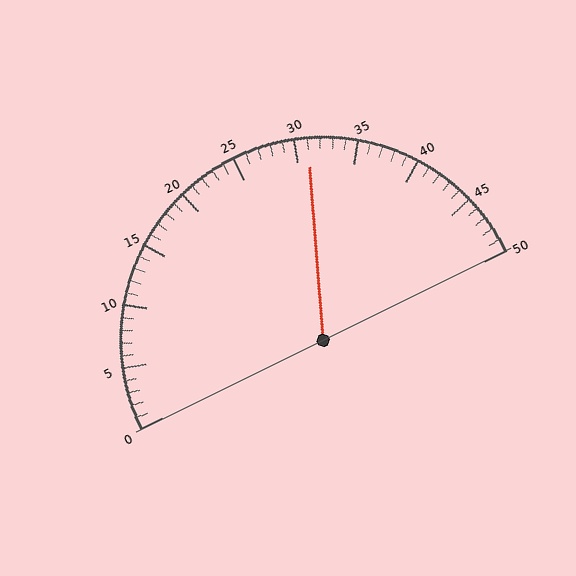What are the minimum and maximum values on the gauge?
The gauge ranges from 0 to 50.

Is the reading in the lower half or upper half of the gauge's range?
The reading is in the upper half of the range (0 to 50).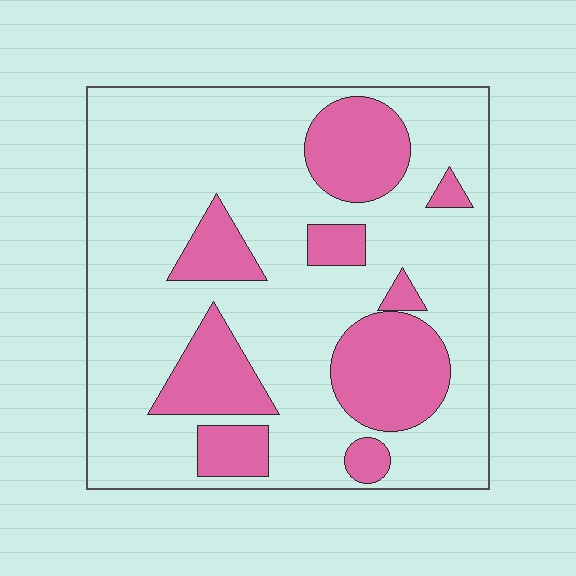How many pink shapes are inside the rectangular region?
9.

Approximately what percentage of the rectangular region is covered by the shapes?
Approximately 25%.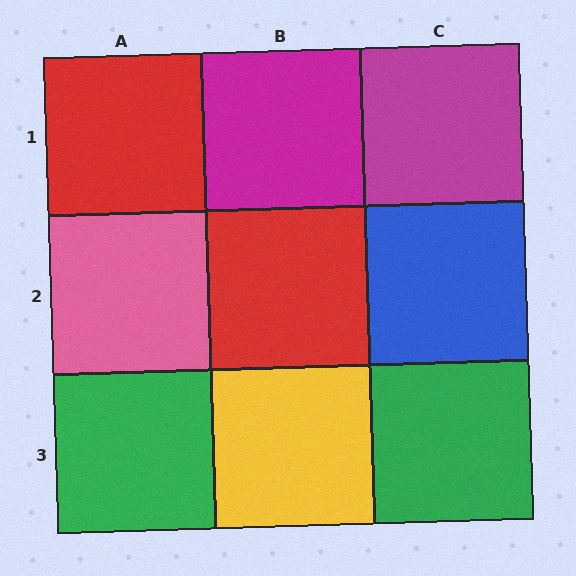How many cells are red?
2 cells are red.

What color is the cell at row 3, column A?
Green.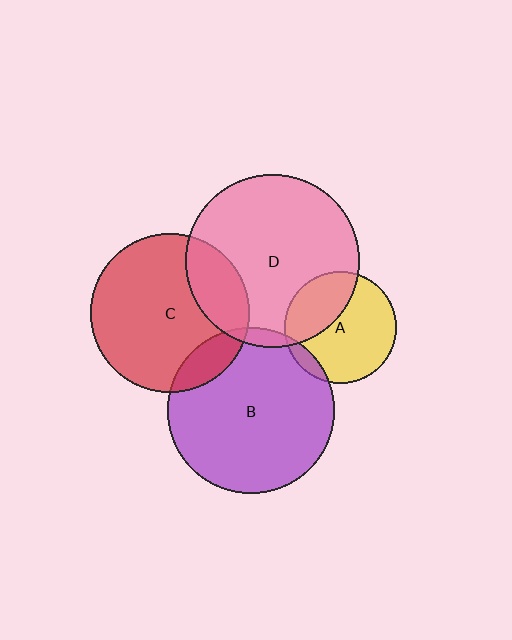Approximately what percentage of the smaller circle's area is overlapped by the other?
Approximately 5%.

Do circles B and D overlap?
Yes.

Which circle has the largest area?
Circle D (pink).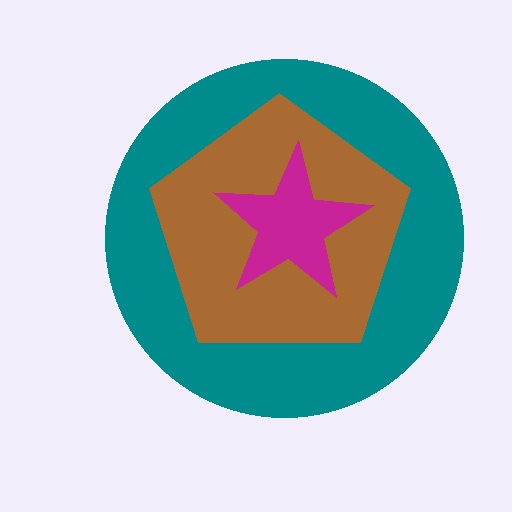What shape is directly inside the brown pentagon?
The magenta star.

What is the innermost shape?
The magenta star.